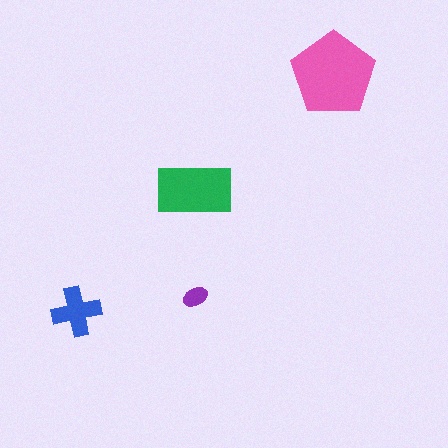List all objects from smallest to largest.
The purple ellipse, the blue cross, the green rectangle, the pink pentagon.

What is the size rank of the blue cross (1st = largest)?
3rd.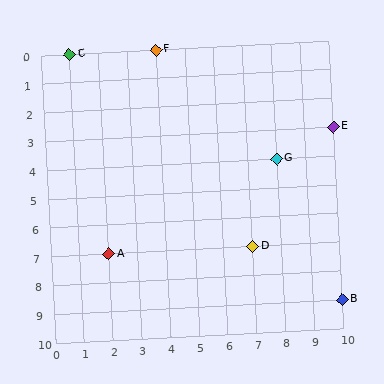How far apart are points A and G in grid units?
Points A and G are 6 columns and 3 rows apart (about 6.7 grid units diagonally).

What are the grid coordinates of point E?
Point E is at grid coordinates (10, 3).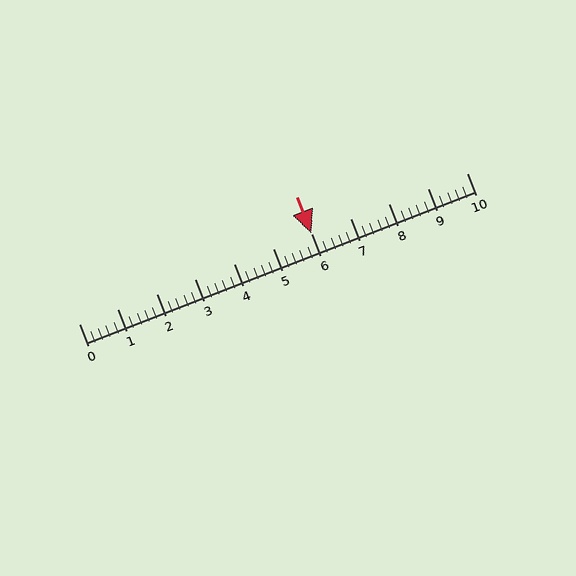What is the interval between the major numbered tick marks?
The major tick marks are spaced 1 units apart.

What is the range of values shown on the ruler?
The ruler shows values from 0 to 10.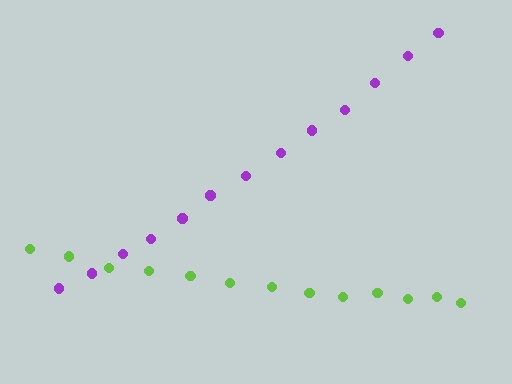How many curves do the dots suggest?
There are 2 distinct paths.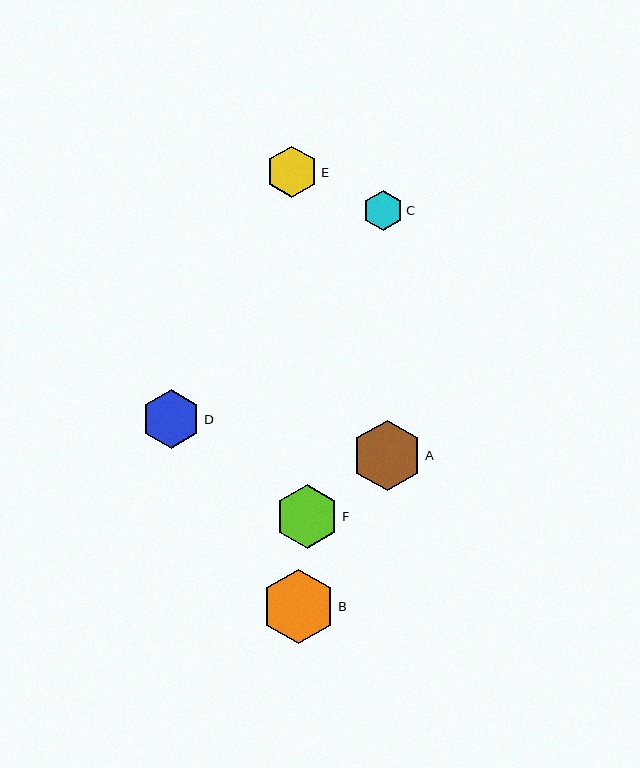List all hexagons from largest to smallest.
From largest to smallest: B, A, F, D, E, C.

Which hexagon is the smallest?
Hexagon C is the smallest with a size of approximately 40 pixels.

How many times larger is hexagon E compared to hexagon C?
Hexagon E is approximately 1.3 times the size of hexagon C.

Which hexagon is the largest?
Hexagon B is the largest with a size of approximately 74 pixels.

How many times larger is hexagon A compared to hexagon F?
Hexagon A is approximately 1.1 times the size of hexagon F.